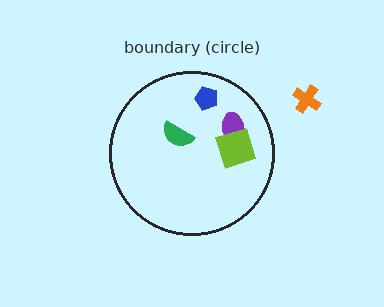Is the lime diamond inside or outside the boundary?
Inside.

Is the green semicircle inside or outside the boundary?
Inside.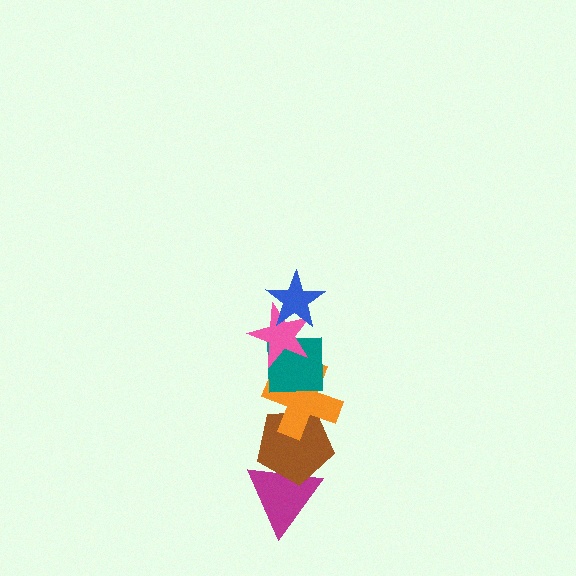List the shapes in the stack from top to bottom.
From top to bottom: the blue star, the pink star, the teal square, the orange cross, the brown pentagon, the magenta triangle.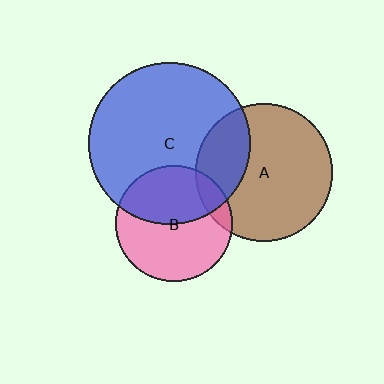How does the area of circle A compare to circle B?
Approximately 1.4 times.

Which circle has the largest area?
Circle C (blue).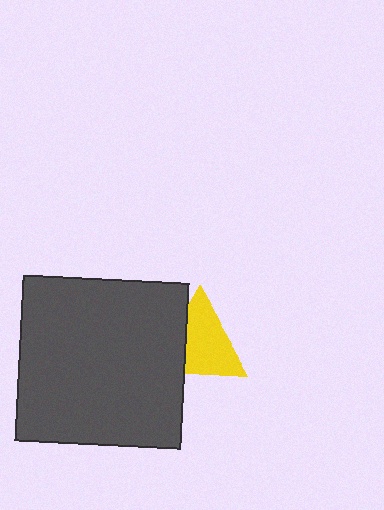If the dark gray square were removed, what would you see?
You would see the complete yellow triangle.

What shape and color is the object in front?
The object in front is a dark gray square.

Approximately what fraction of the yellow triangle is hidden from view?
Roughly 32% of the yellow triangle is hidden behind the dark gray square.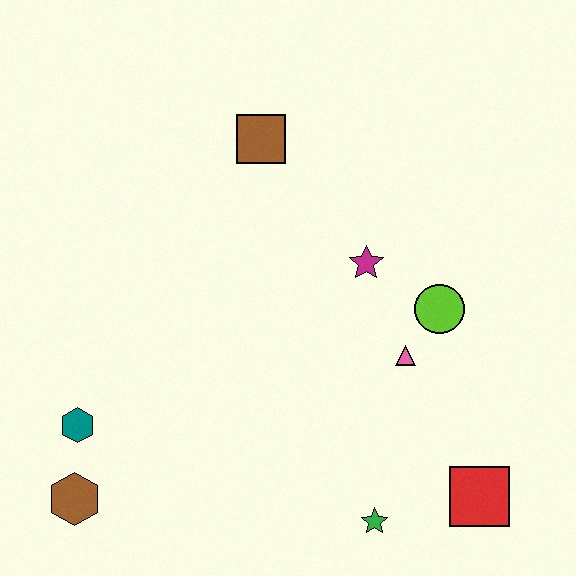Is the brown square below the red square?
No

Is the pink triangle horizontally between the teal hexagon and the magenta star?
No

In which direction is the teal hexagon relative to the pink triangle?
The teal hexagon is to the left of the pink triangle.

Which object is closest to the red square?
The green star is closest to the red square.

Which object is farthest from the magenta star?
The brown hexagon is farthest from the magenta star.